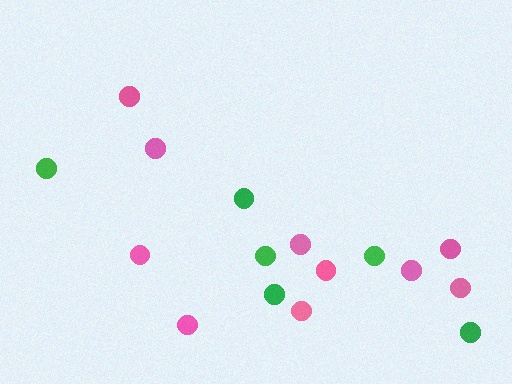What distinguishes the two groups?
There are 2 groups: one group of green circles (6) and one group of pink circles (10).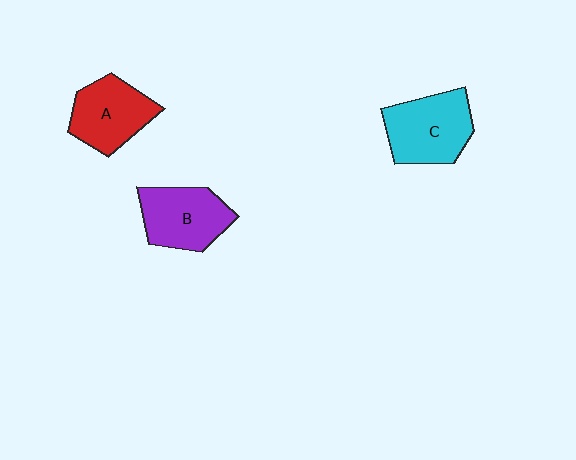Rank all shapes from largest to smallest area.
From largest to smallest: C (cyan), B (purple), A (red).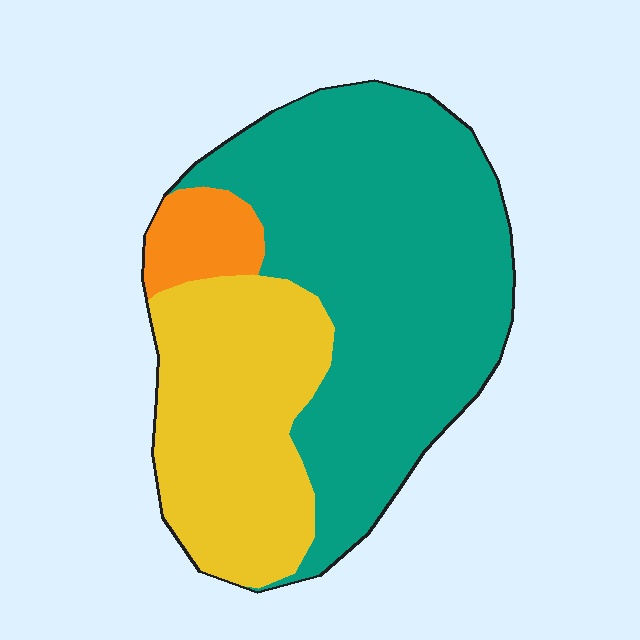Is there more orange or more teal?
Teal.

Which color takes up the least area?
Orange, at roughly 5%.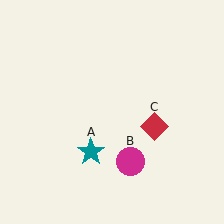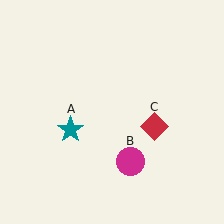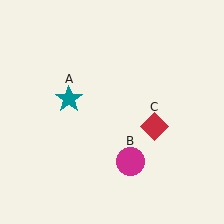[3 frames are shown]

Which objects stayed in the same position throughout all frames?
Magenta circle (object B) and red diamond (object C) remained stationary.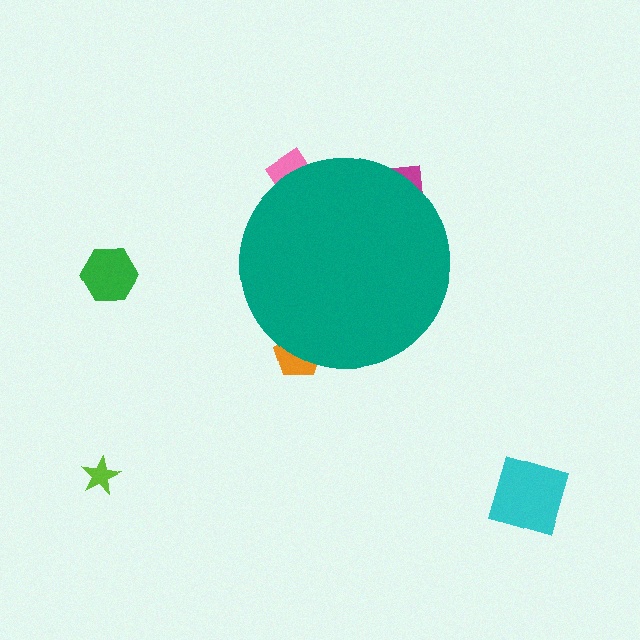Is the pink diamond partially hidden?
Yes, the pink diamond is partially hidden behind the teal circle.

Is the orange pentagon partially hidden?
Yes, the orange pentagon is partially hidden behind the teal circle.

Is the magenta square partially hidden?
Yes, the magenta square is partially hidden behind the teal circle.